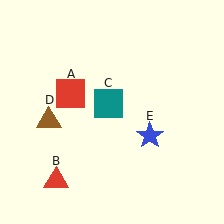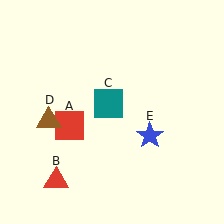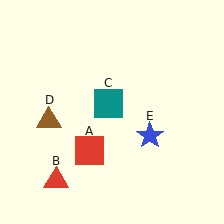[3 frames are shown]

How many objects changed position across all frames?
1 object changed position: red square (object A).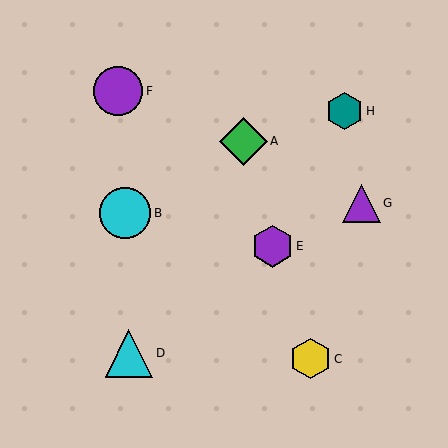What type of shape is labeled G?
Shape G is a purple triangle.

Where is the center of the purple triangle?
The center of the purple triangle is at (361, 203).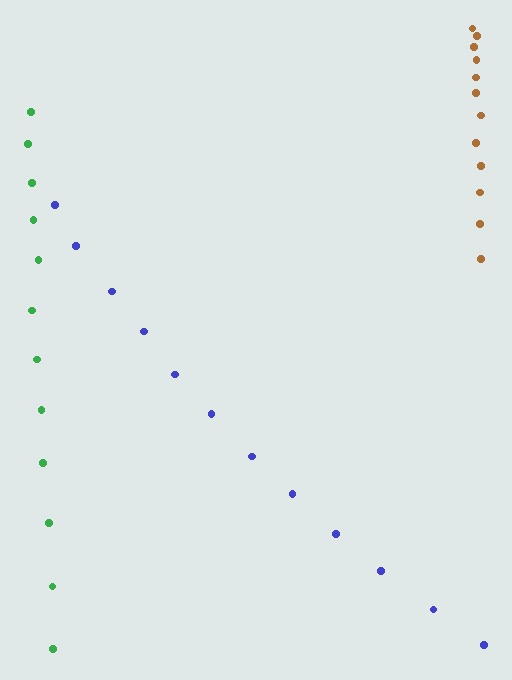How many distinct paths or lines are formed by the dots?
There are 3 distinct paths.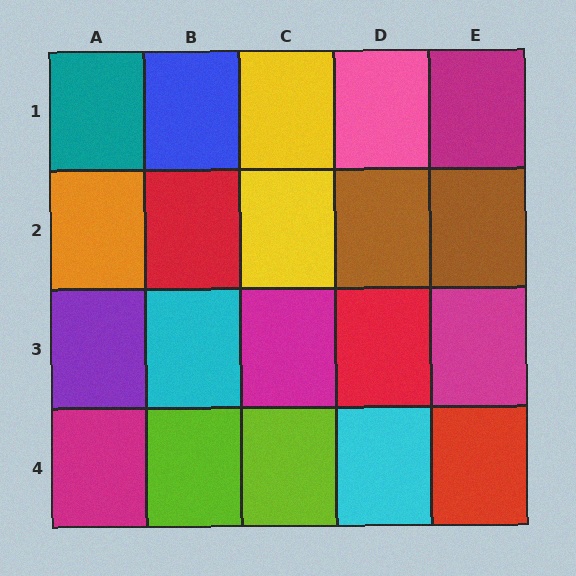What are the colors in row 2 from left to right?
Orange, red, yellow, brown, brown.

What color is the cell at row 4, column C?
Lime.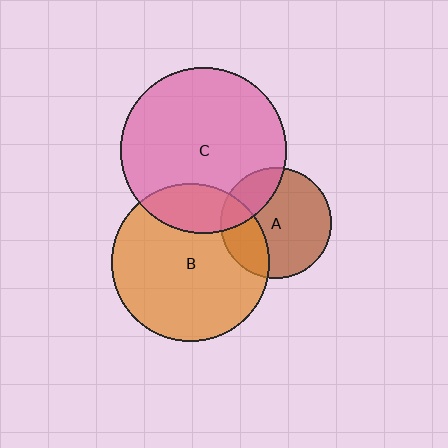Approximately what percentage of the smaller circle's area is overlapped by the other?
Approximately 20%.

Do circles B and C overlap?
Yes.